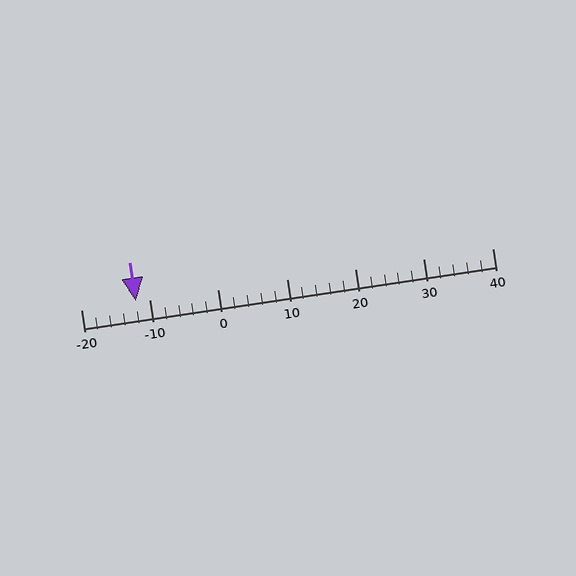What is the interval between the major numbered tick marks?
The major tick marks are spaced 10 units apart.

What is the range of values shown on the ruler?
The ruler shows values from -20 to 40.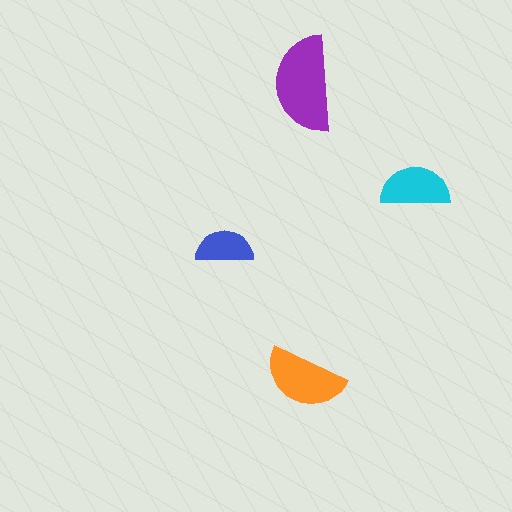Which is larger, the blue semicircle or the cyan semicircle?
The cyan one.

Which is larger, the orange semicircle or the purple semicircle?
The purple one.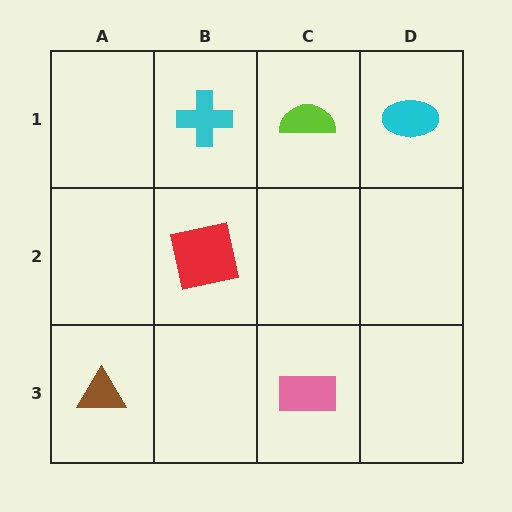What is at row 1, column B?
A cyan cross.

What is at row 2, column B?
A red square.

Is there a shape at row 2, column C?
No, that cell is empty.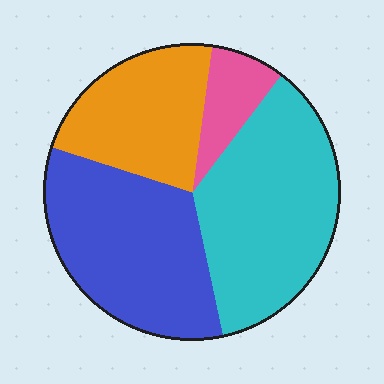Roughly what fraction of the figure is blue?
Blue takes up about one third (1/3) of the figure.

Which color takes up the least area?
Pink, at roughly 10%.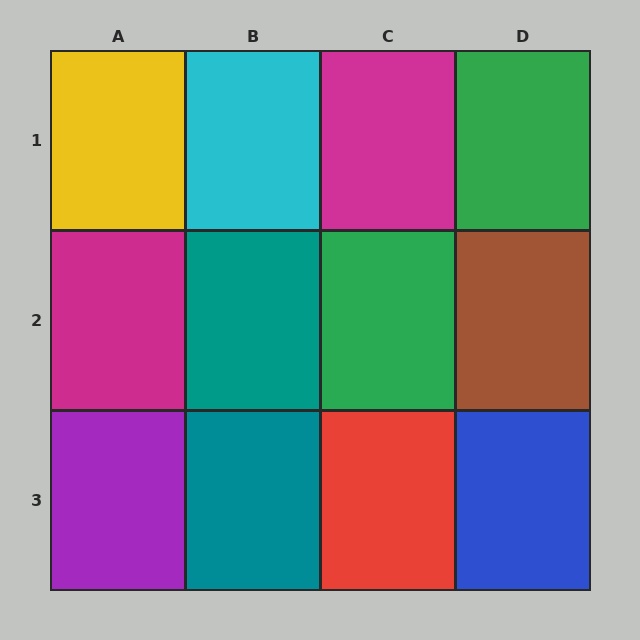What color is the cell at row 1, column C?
Magenta.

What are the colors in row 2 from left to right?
Magenta, teal, green, brown.